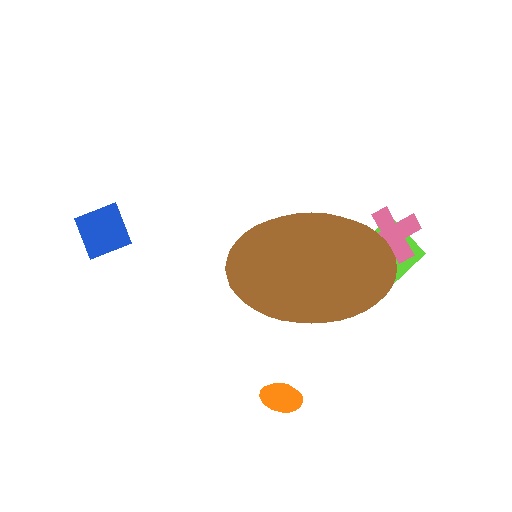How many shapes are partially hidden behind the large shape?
2 shapes are partially hidden.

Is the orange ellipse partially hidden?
No, the orange ellipse is fully visible.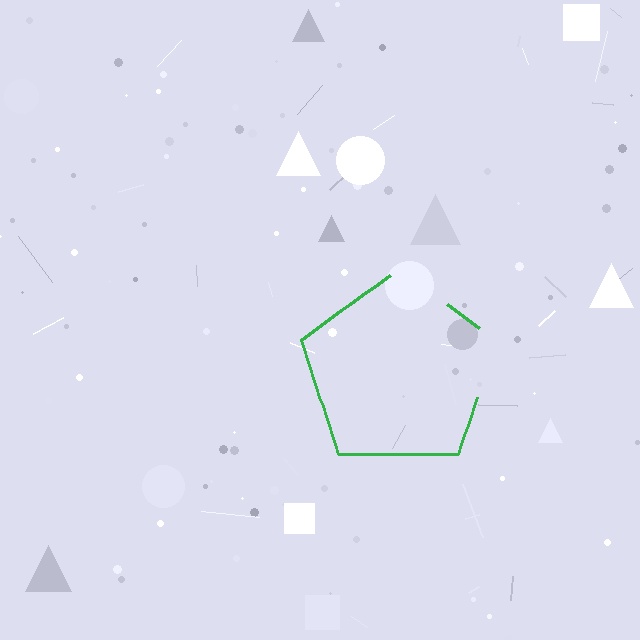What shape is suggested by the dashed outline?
The dashed outline suggests a pentagon.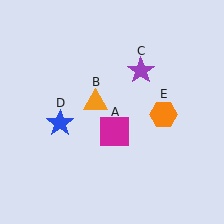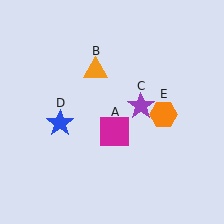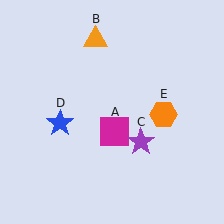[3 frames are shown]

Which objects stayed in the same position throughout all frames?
Magenta square (object A) and blue star (object D) and orange hexagon (object E) remained stationary.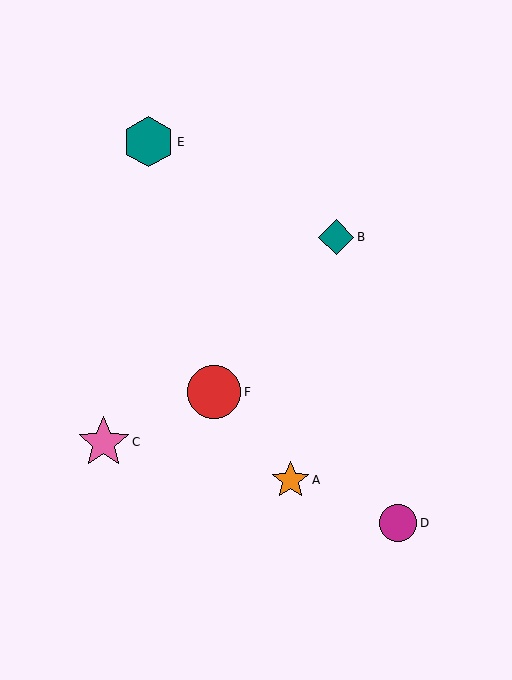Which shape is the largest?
The red circle (labeled F) is the largest.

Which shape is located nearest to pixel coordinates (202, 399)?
The red circle (labeled F) at (214, 392) is nearest to that location.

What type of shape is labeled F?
Shape F is a red circle.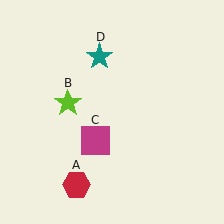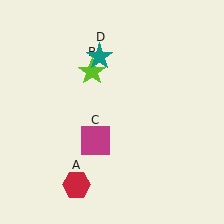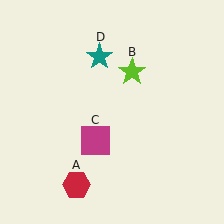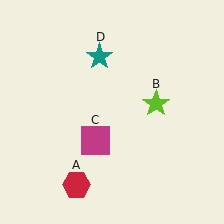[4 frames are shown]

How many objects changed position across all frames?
1 object changed position: lime star (object B).